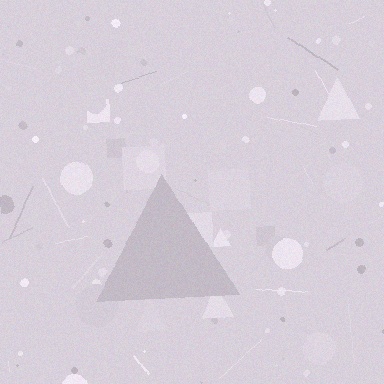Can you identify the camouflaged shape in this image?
The camouflaged shape is a triangle.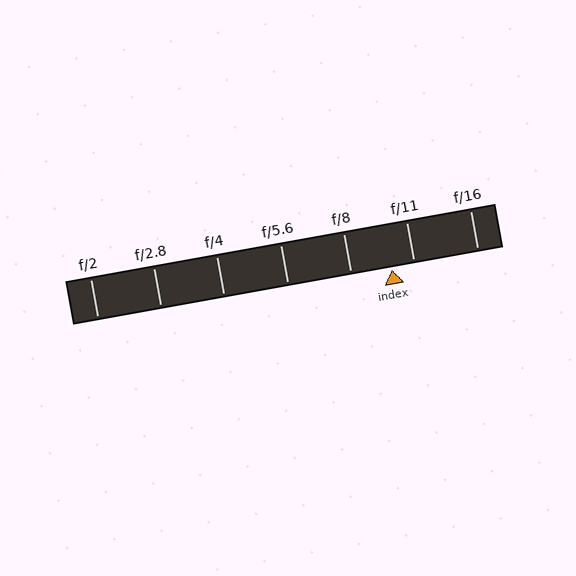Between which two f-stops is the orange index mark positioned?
The index mark is between f/8 and f/11.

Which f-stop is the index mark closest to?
The index mark is closest to f/11.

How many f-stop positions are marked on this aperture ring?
There are 7 f-stop positions marked.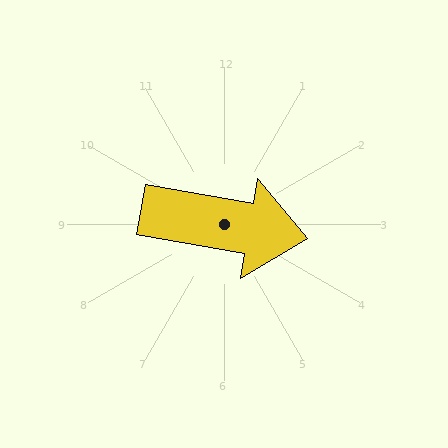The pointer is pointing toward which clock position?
Roughly 3 o'clock.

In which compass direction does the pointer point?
East.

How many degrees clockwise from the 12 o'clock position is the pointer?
Approximately 100 degrees.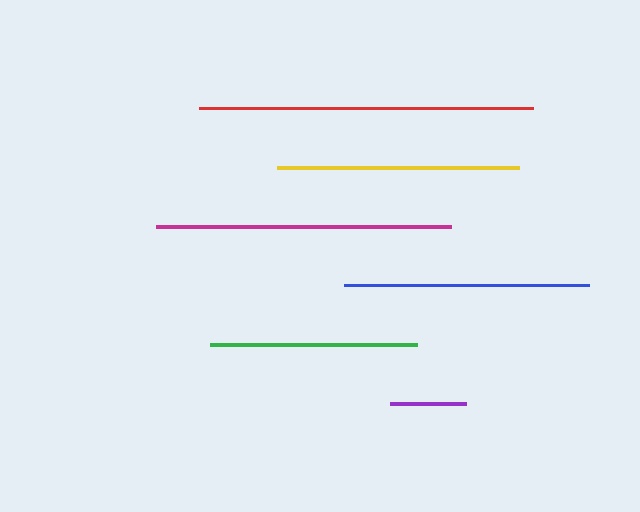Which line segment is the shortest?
The purple line is the shortest at approximately 76 pixels.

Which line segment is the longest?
The red line is the longest at approximately 334 pixels.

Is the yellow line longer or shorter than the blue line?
The blue line is longer than the yellow line.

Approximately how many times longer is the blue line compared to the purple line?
The blue line is approximately 3.2 times the length of the purple line.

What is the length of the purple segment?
The purple segment is approximately 76 pixels long.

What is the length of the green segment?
The green segment is approximately 207 pixels long.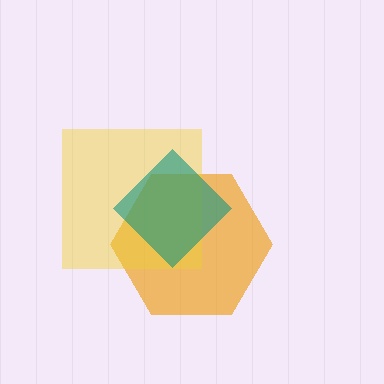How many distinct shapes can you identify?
There are 3 distinct shapes: an orange hexagon, a yellow square, a teal diamond.